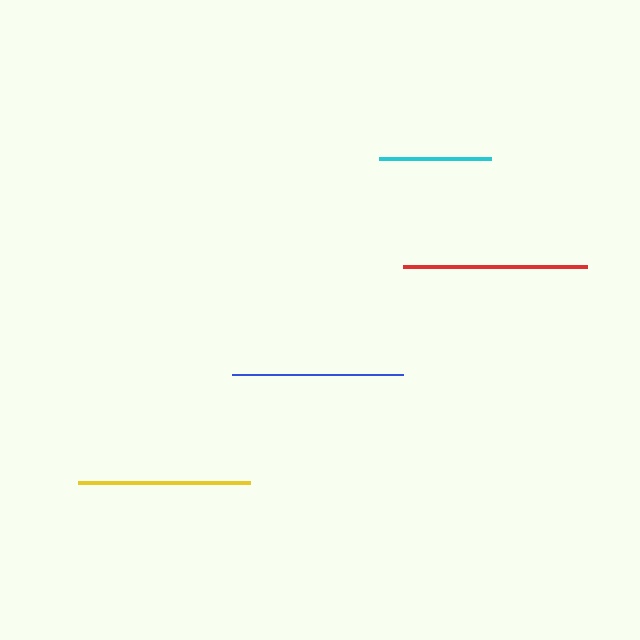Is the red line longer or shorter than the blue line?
The red line is longer than the blue line.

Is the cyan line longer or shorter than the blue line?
The blue line is longer than the cyan line.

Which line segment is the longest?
The red line is the longest at approximately 183 pixels.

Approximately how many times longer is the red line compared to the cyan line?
The red line is approximately 1.6 times the length of the cyan line.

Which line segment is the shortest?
The cyan line is the shortest at approximately 112 pixels.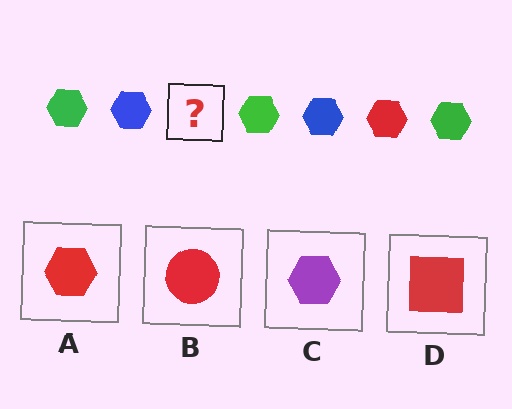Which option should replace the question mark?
Option A.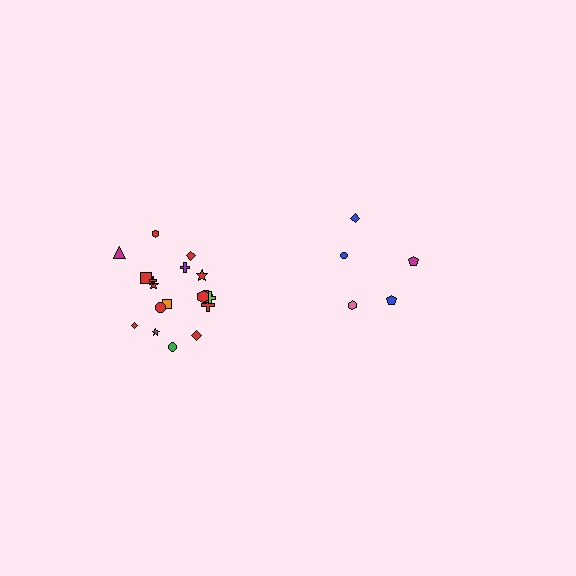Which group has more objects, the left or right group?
The left group.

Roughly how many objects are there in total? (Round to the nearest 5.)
Roughly 25 objects in total.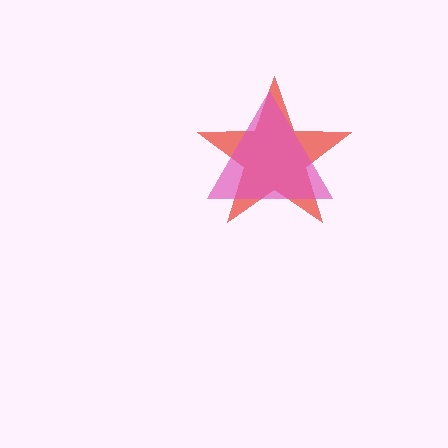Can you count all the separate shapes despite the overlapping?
Yes, there are 2 separate shapes.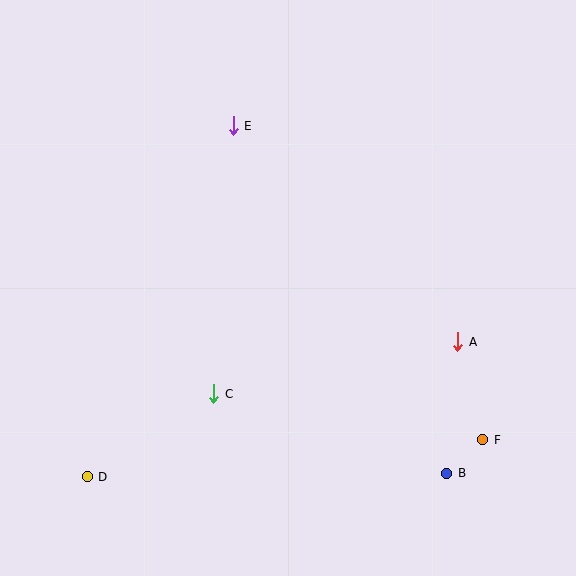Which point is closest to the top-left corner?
Point E is closest to the top-left corner.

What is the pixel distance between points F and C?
The distance between F and C is 273 pixels.